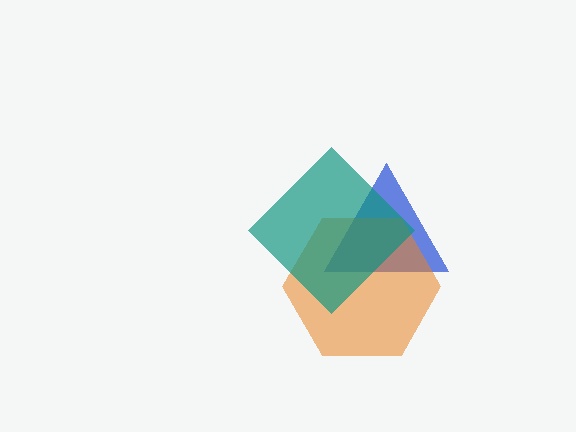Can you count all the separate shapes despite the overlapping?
Yes, there are 3 separate shapes.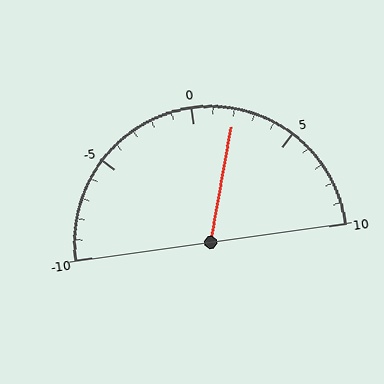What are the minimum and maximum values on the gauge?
The gauge ranges from -10 to 10.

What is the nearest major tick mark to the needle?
The nearest major tick mark is 0.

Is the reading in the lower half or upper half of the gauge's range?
The reading is in the upper half of the range (-10 to 10).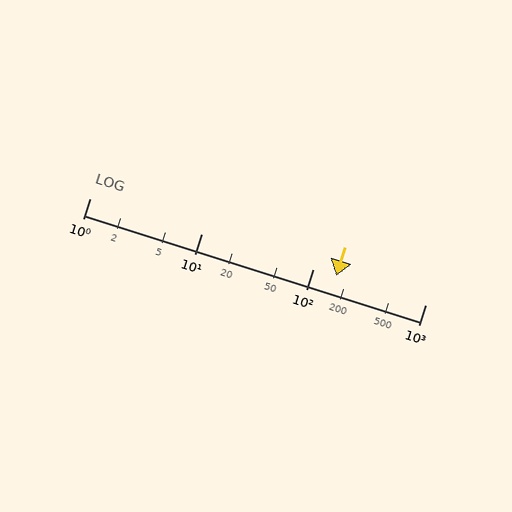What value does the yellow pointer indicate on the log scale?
The pointer indicates approximately 160.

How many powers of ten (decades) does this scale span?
The scale spans 3 decades, from 1 to 1000.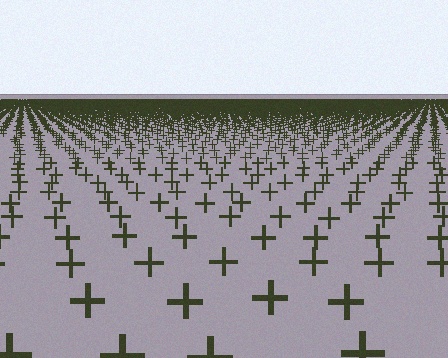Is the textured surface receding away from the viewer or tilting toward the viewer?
The surface is receding away from the viewer. Texture elements get smaller and denser toward the top.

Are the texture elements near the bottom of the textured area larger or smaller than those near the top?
Larger. Near the bottom, elements are closer to the viewer and appear at a bigger on-screen size.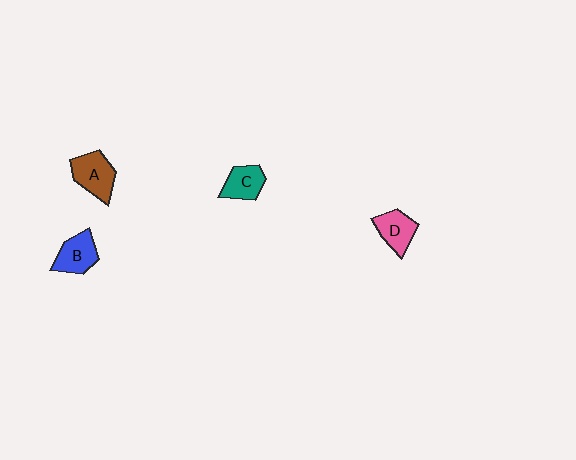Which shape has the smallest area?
Shape C (teal).